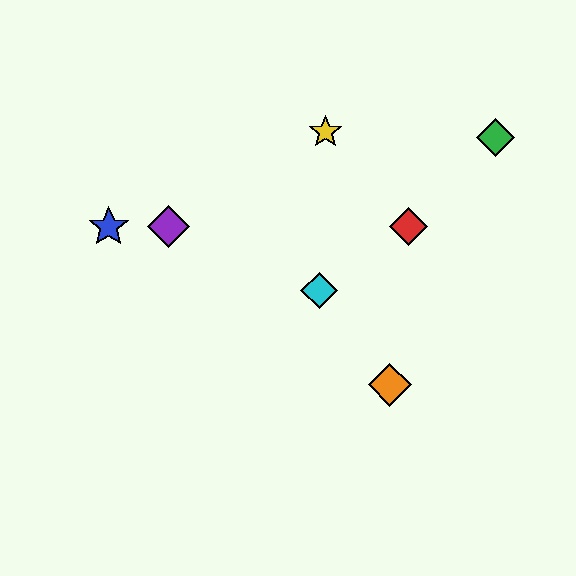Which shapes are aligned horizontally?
The red diamond, the blue star, the purple diamond are aligned horizontally.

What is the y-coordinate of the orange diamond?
The orange diamond is at y≈385.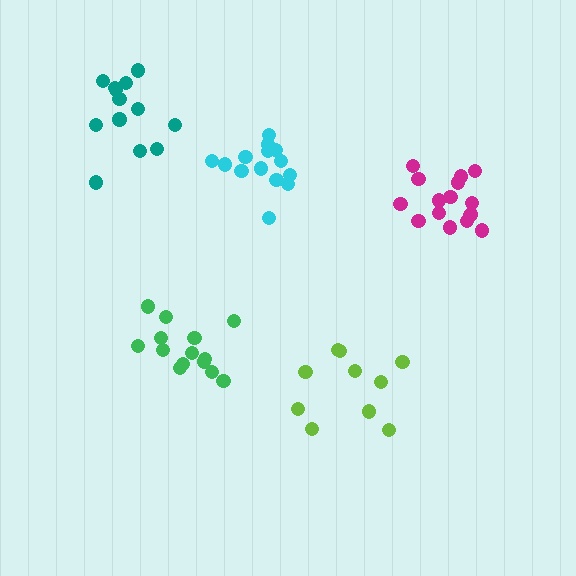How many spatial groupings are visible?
There are 5 spatial groupings.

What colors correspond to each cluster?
The clusters are colored: cyan, magenta, lime, green, teal.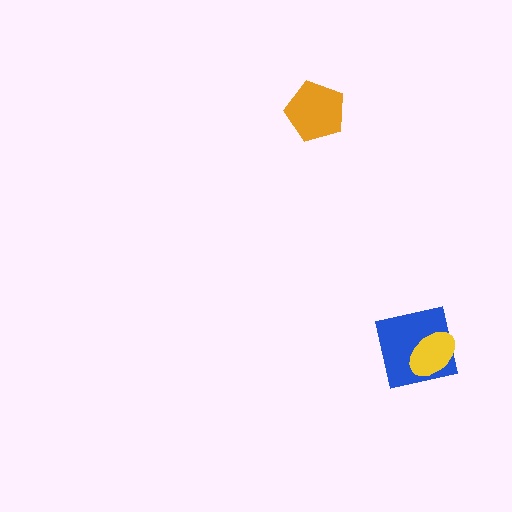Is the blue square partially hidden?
Yes, it is partially covered by another shape.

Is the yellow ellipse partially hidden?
No, no other shape covers it.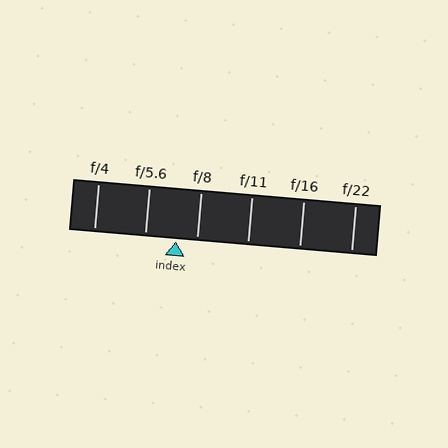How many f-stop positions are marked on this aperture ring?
There are 6 f-stop positions marked.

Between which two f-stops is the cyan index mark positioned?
The index mark is between f/5.6 and f/8.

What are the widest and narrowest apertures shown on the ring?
The widest aperture shown is f/4 and the narrowest is f/22.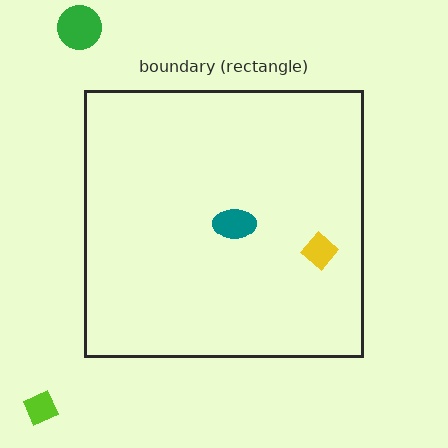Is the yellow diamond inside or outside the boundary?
Inside.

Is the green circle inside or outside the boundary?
Outside.